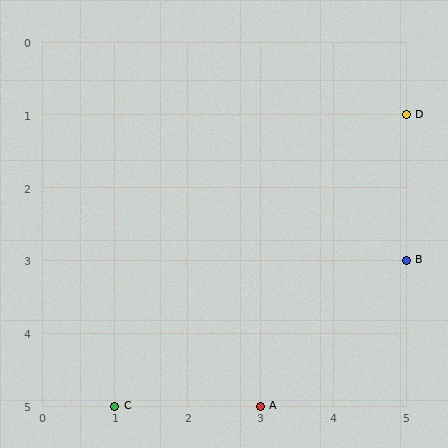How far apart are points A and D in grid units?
Points A and D are 2 columns and 4 rows apart (about 4.5 grid units diagonally).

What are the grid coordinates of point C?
Point C is at grid coordinates (1, 5).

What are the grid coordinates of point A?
Point A is at grid coordinates (3, 5).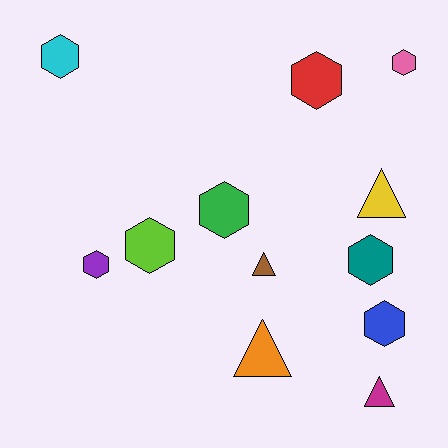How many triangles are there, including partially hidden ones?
There are 4 triangles.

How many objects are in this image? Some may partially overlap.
There are 12 objects.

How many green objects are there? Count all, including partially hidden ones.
There is 1 green object.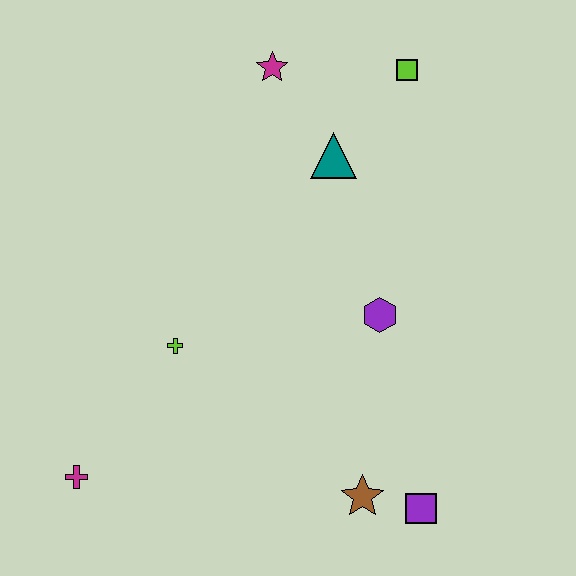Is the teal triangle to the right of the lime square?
No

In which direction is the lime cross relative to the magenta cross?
The lime cross is above the magenta cross.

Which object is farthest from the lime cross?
The lime square is farthest from the lime cross.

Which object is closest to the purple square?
The brown star is closest to the purple square.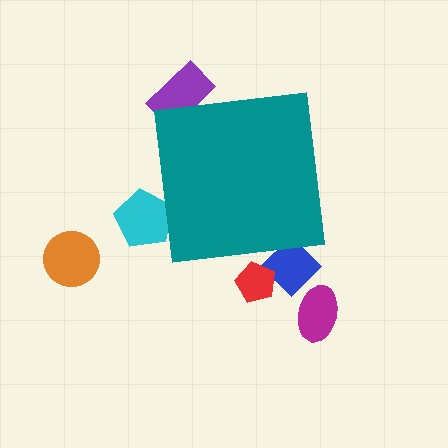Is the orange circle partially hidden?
No, the orange circle is fully visible.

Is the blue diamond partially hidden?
Yes, the blue diamond is partially hidden behind the teal square.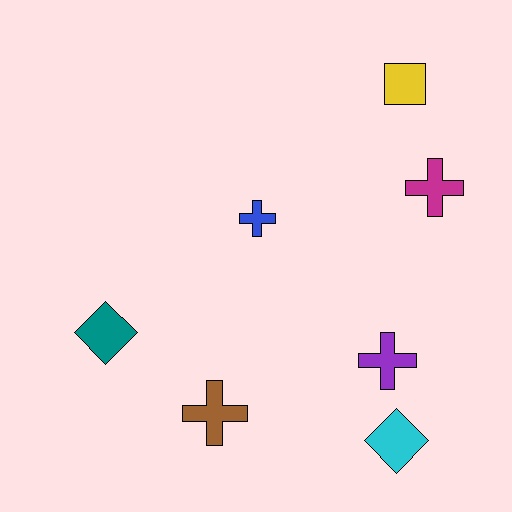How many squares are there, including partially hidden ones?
There is 1 square.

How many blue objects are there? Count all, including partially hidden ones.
There is 1 blue object.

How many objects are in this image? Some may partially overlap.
There are 7 objects.